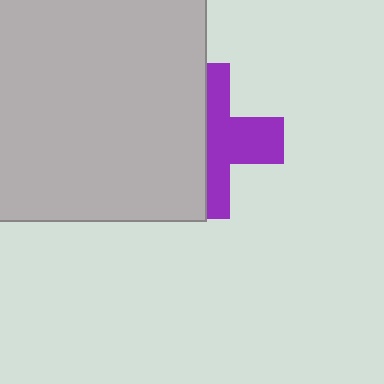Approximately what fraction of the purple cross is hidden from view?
Roughly 53% of the purple cross is hidden behind the light gray square.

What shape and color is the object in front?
The object in front is a light gray square.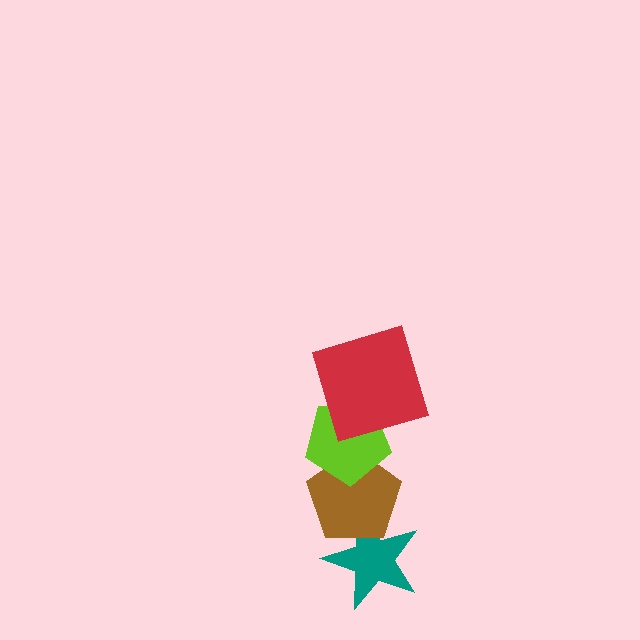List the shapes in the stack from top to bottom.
From top to bottom: the red square, the lime pentagon, the brown pentagon, the teal star.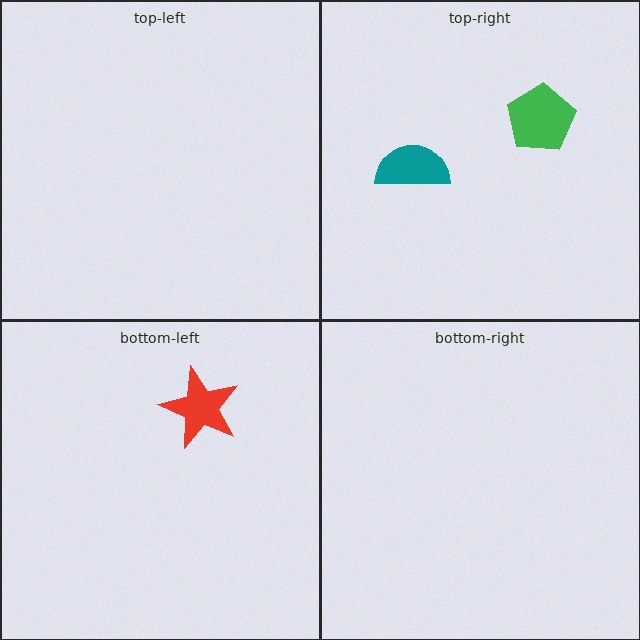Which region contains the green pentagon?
The top-right region.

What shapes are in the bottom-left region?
The red star.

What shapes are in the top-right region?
The green pentagon, the teal semicircle.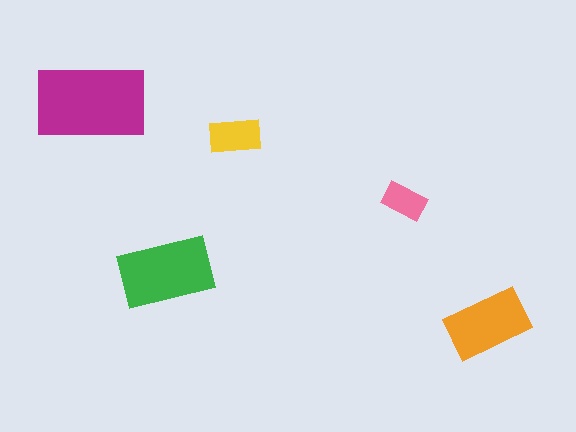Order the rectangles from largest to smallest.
the magenta one, the green one, the orange one, the yellow one, the pink one.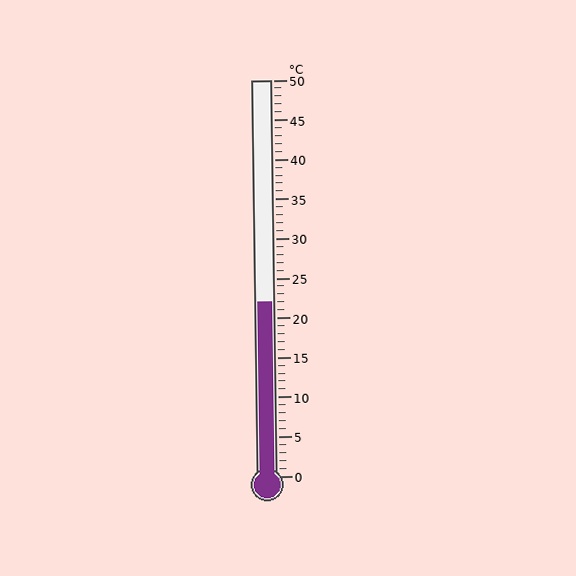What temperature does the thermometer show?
The thermometer shows approximately 22°C.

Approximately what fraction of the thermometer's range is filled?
The thermometer is filled to approximately 45% of its range.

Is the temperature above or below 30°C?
The temperature is below 30°C.